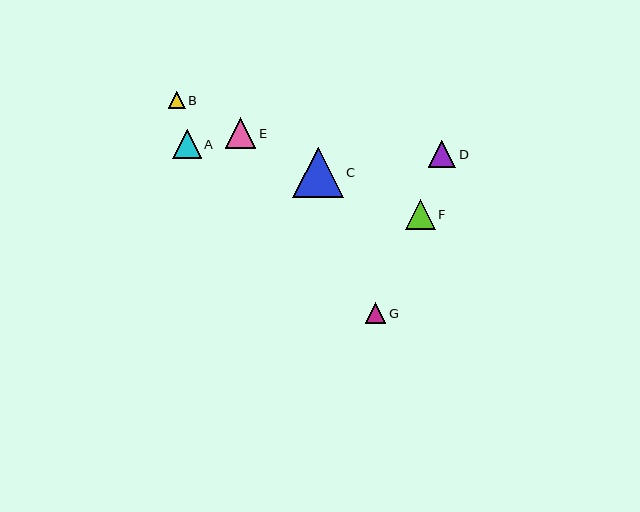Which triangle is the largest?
Triangle C is the largest with a size of approximately 50 pixels.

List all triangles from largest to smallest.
From largest to smallest: C, E, F, A, D, G, B.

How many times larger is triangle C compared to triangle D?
Triangle C is approximately 1.8 times the size of triangle D.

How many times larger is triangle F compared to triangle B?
Triangle F is approximately 1.8 times the size of triangle B.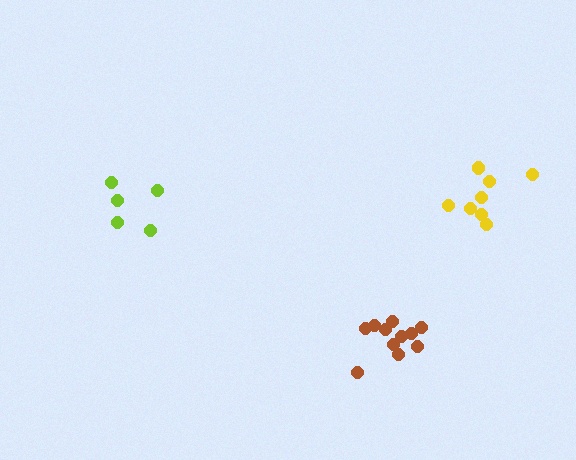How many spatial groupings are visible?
There are 3 spatial groupings.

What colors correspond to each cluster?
The clusters are colored: yellow, lime, brown.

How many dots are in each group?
Group 1: 8 dots, Group 2: 5 dots, Group 3: 11 dots (24 total).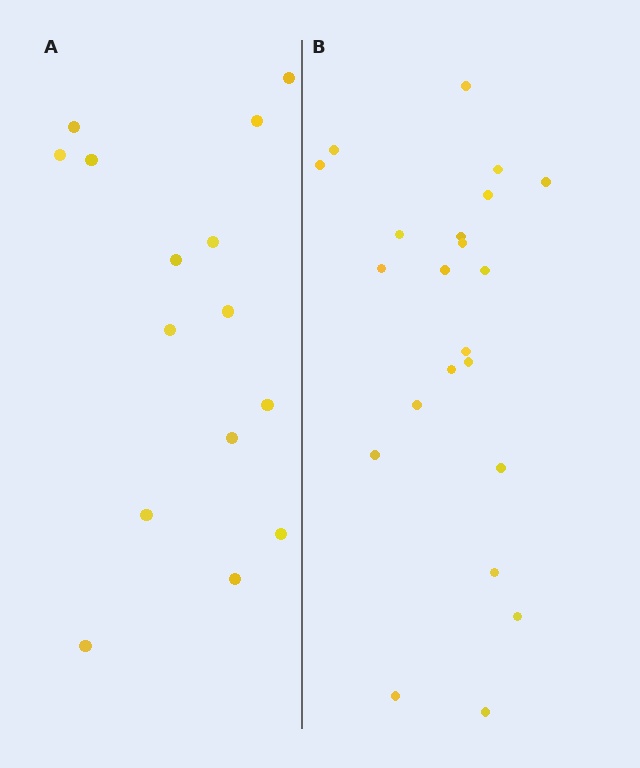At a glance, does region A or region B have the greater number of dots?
Region B (the right region) has more dots.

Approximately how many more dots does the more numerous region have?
Region B has roughly 8 or so more dots than region A.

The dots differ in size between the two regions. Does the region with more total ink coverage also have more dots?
No. Region A has more total ink coverage because its dots are larger, but region B actually contains more individual dots. Total area can be misleading — the number of items is what matters here.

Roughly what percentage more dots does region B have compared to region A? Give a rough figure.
About 45% more.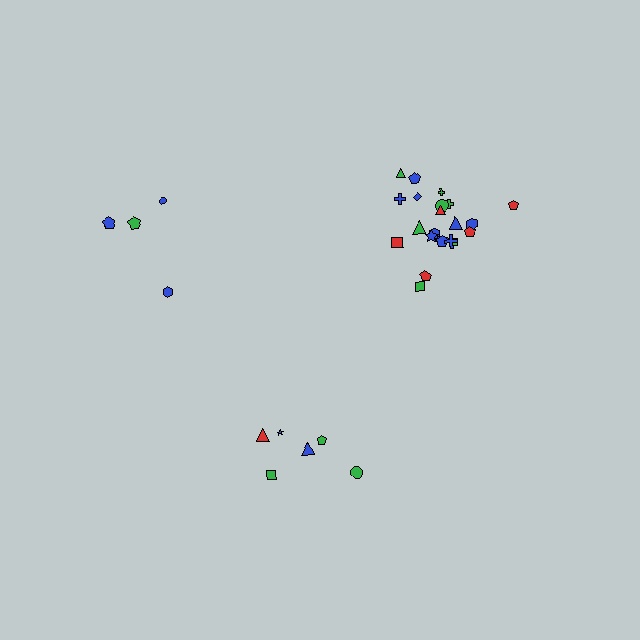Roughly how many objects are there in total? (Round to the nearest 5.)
Roughly 30 objects in total.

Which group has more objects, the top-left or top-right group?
The top-right group.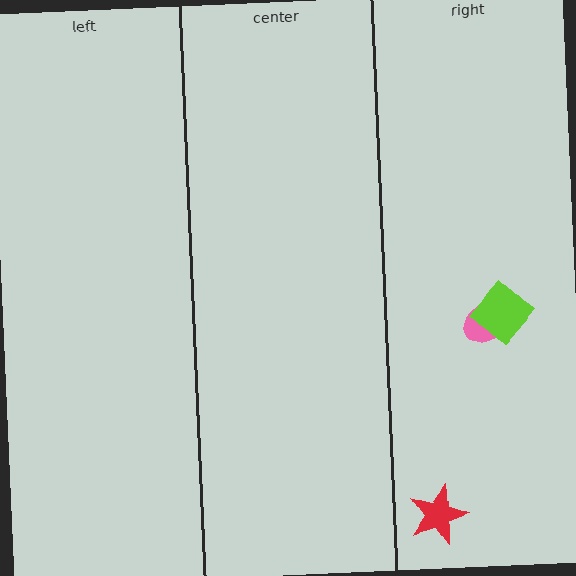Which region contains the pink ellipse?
The right region.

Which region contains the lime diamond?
The right region.